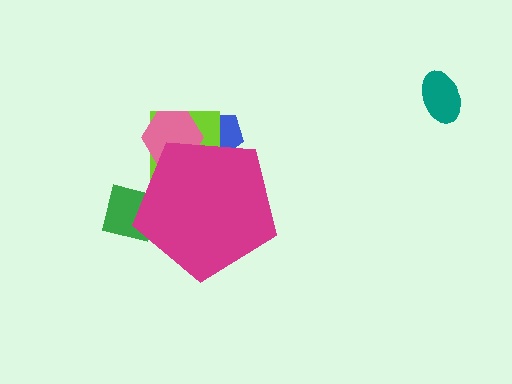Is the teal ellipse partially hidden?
No, the teal ellipse is fully visible.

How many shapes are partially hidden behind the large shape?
4 shapes are partially hidden.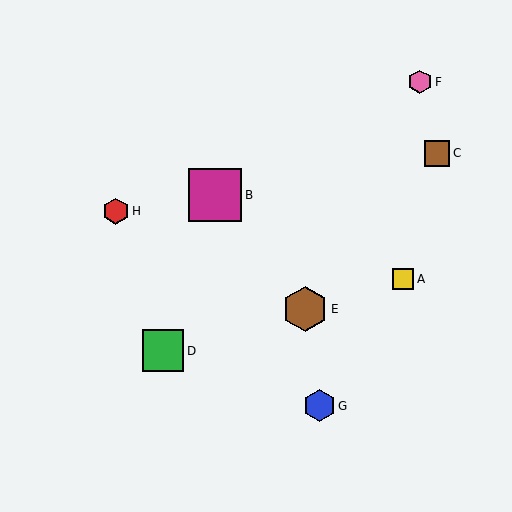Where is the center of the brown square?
The center of the brown square is at (437, 153).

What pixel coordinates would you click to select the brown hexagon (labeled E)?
Click at (305, 309) to select the brown hexagon E.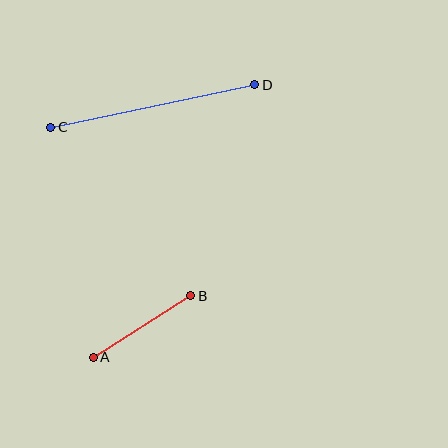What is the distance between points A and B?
The distance is approximately 115 pixels.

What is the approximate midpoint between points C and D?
The midpoint is at approximately (153, 106) pixels.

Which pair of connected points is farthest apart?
Points C and D are farthest apart.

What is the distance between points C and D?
The distance is approximately 208 pixels.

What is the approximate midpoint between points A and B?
The midpoint is at approximately (142, 326) pixels.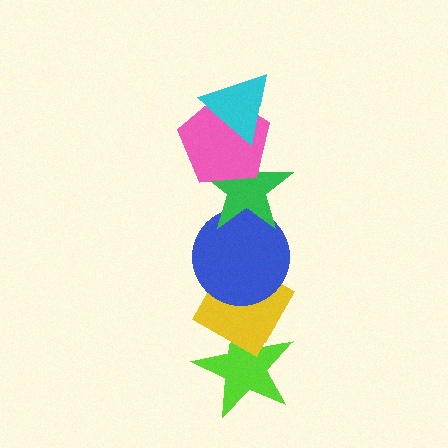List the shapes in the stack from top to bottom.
From top to bottom: the cyan triangle, the pink pentagon, the green star, the blue circle, the yellow diamond, the lime star.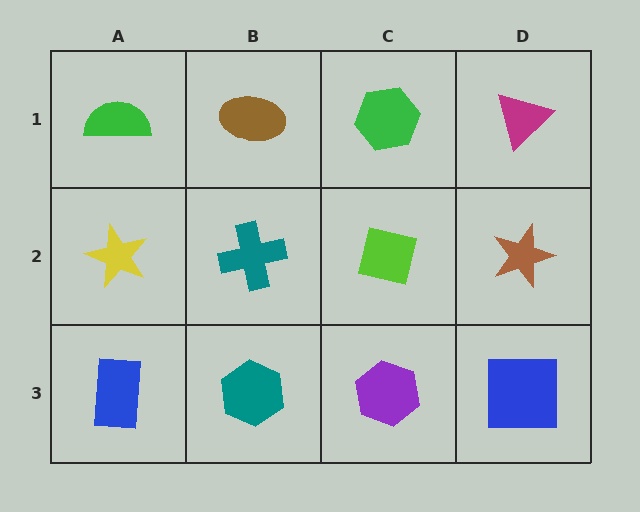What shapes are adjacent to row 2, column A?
A green semicircle (row 1, column A), a blue rectangle (row 3, column A), a teal cross (row 2, column B).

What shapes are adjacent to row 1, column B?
A teal cross (row 2, column B), a green semicircle (row 1, column A), a green hexagon (row 1, column C).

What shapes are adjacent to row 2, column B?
A brown ellipse (row 1, column B), a teal hexagon (row 3, column B), a yellow star (row 2, column A), a lime square (row 2, column C).